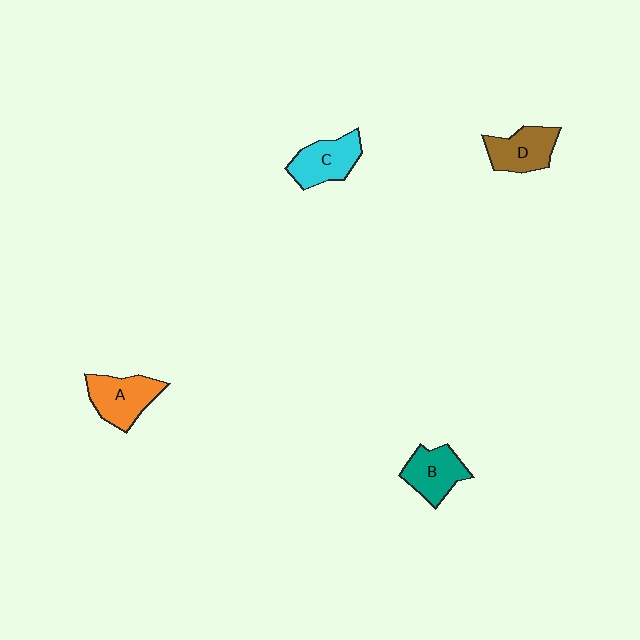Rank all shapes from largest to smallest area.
From largest to smallest: A (orange), C (cyan), D (brown), B (teal).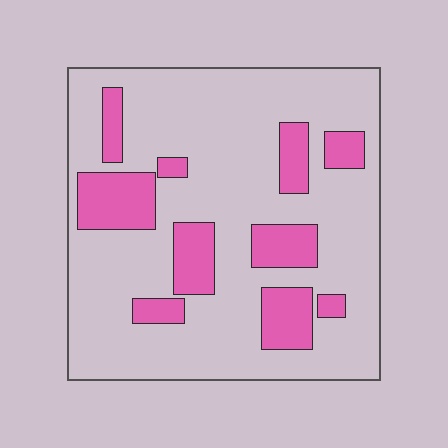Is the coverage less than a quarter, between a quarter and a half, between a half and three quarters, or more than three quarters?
Less than a quarter.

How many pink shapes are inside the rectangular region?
10.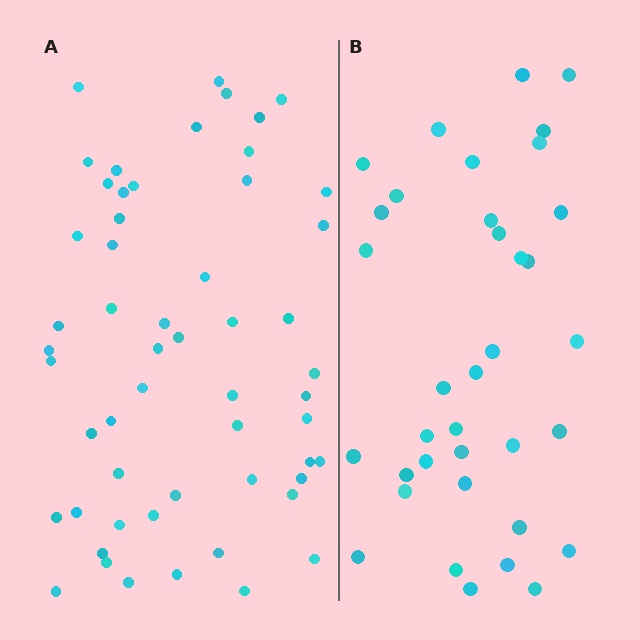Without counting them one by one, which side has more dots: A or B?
Region A (the left region) has more dots.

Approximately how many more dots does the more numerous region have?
Region A has approximately 20 more dots than region B.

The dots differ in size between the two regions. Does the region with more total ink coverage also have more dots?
No. Region B has more total ink coverage because its dots are larger, but region A actually contains more individual dots. Total area can be misleading — the number of items is what matters here.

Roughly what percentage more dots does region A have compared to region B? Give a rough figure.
About 55% more.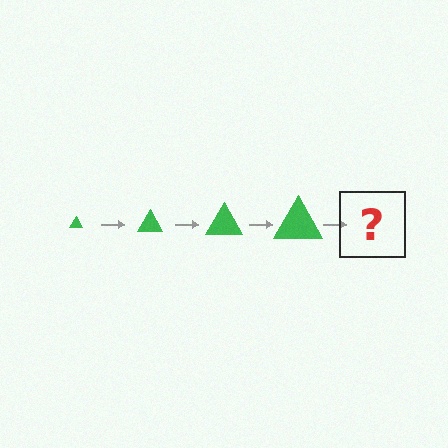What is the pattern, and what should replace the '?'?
The pattern is that the triangle gets progressively larger each step. The '?' should be a green triangle, larger than the previous one.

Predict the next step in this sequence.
The next step is a green triangle, larger than the previous one.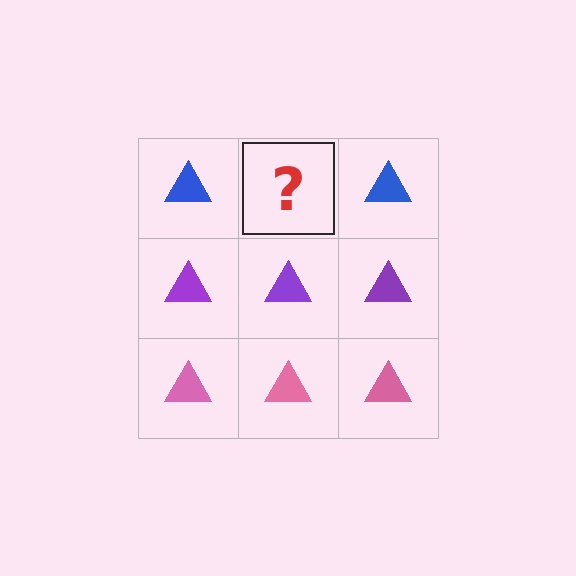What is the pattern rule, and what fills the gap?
The rule is that each row has a consistent color. The gap should be filled with a blue triangle.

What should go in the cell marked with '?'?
The missing cell should contain a blue triangle.